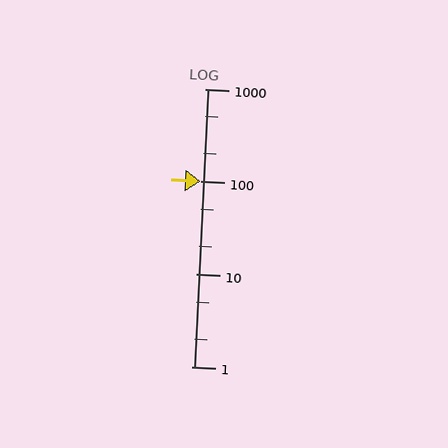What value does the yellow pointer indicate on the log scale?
The pointer indicates approximately 100.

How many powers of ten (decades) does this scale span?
The scale spans 3 decades, from 1 to 1000.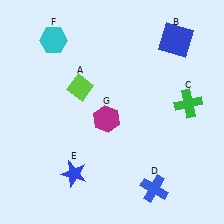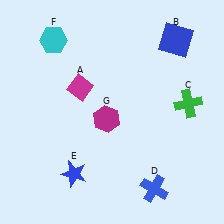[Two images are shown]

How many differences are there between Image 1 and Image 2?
There is 1 difference between the two images.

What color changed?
The diamond (A) changed from lime in Image 1 to magenta in Image 2.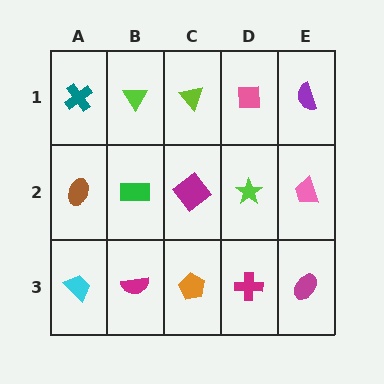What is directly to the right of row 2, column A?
A green rectangle.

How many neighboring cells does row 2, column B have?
4.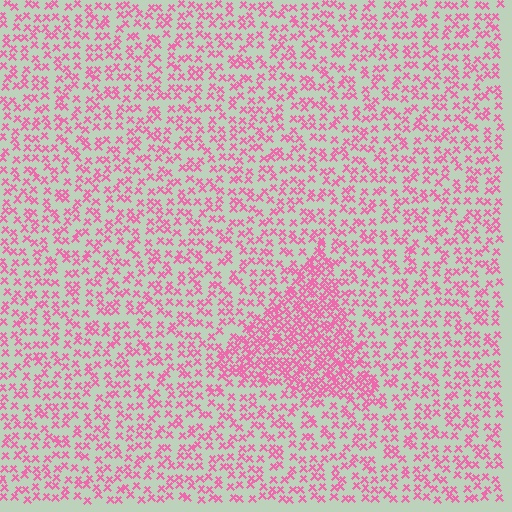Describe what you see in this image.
The image contains small pink elements arranged at two different densities. A triangle-shaped region is visible where the elements are more densely packed than the surrounding area.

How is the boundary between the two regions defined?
The boundary is defined by a change in element density (approximately 2.1x ratio). All elements are the same color, size, and shape.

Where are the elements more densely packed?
The elements are more densely packed inside the triangle boundary.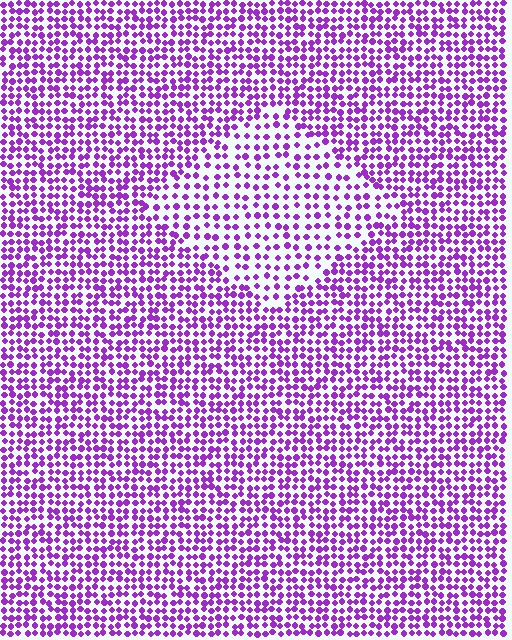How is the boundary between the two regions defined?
The boundary is defined by a change in element density (approximately 1.7x ratio). All elements are the same color, size, and shape.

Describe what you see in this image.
The image contains small purple elements arranged at two different densities. A diamond-shaped region is visible where the elements are less densely packed than the surrounding area.